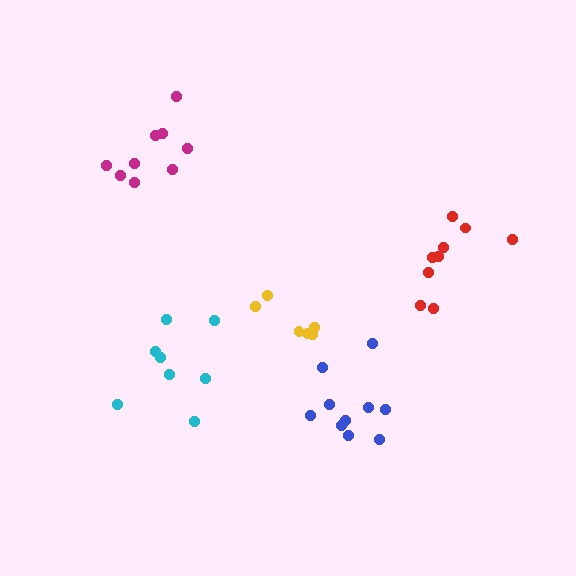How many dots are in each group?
Group 1: 8 dots, Group 2: 9 dots, Group 3: 9 dots, Group 4: 6 dots, Group 5: 10 dots (42 total).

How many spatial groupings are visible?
There are 5 spatial groupings.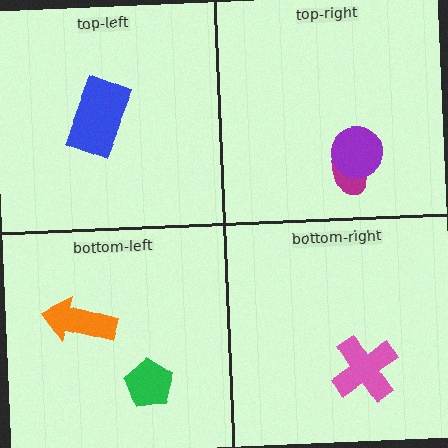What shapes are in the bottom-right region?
The pink cross.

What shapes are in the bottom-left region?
The orange arrow, the green pentagon.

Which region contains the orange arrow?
The bottom-left region.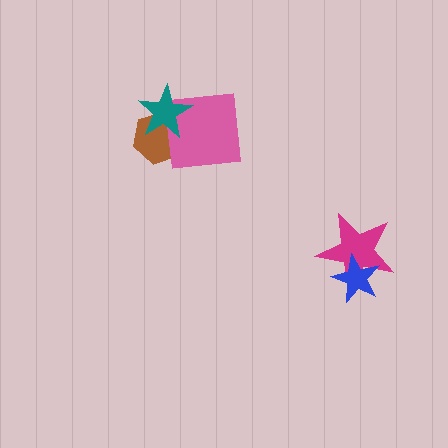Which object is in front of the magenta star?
The blue star is in front of the magenta star.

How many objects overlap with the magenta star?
1 object overlaps with the magenta star.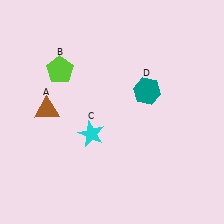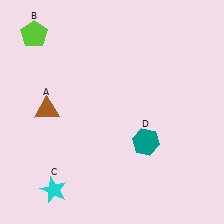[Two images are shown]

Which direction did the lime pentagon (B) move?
The lime pentagon (B) moved up.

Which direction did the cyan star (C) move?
The cyan star (C) moved down.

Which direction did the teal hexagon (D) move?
The teal hexagon (D) moved down.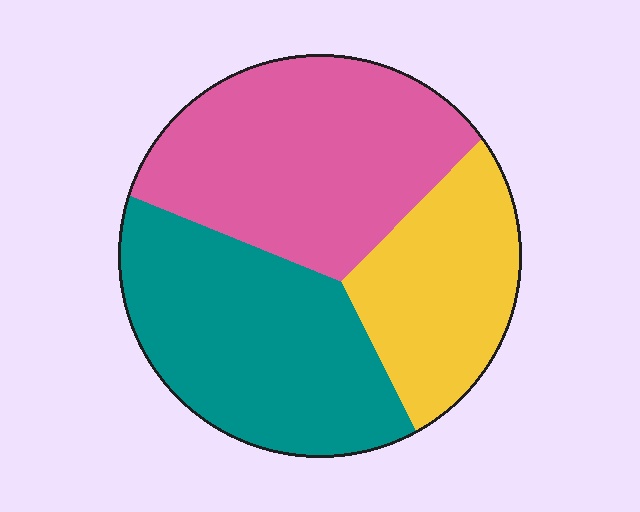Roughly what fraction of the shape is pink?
Pink takes up about two fifths (2/5) of the shape.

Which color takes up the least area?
Yellow, at roughly 25%.